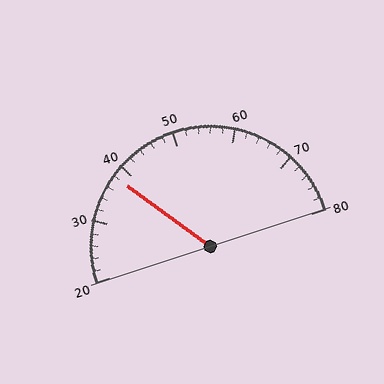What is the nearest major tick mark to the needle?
The nearest major tick mark is 40.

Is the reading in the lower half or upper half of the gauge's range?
The reading is in the lower half of the range (20 to 80).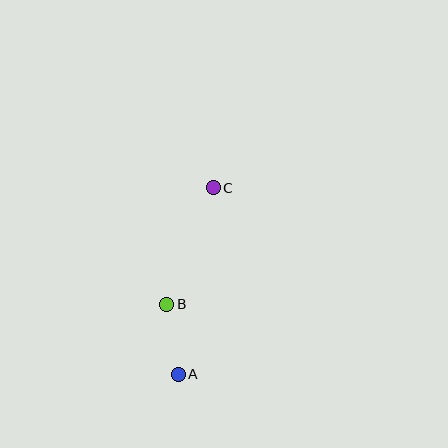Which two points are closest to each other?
Points A and B are closest to each other.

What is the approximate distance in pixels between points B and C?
The distance between B and C is approximately 126 pixels.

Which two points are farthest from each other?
Points A and C are farthest from each other.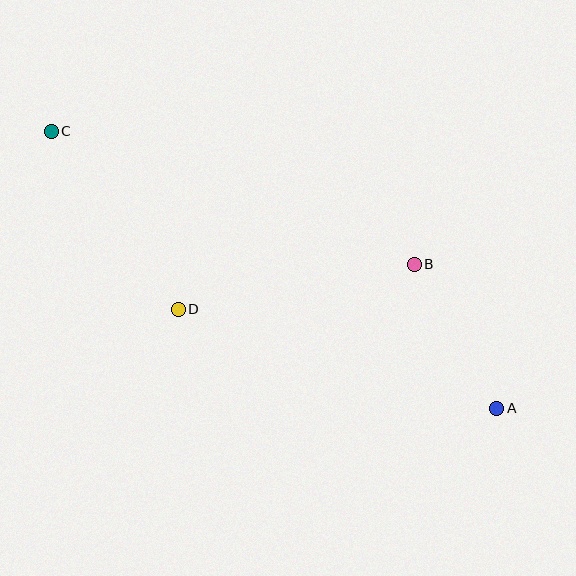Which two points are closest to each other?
Points A and B are closest to each other.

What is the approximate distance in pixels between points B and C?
The distance between B and C is approximately 387 pixels.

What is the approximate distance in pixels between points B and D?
The distance between B and D is approximately 240 pixels.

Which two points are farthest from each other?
Points A and C are farthest from each other.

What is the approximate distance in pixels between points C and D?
The distance between C and D is approximately 219 pixels.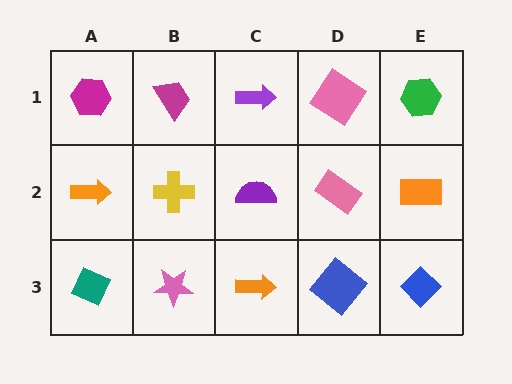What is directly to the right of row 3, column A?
A pink star.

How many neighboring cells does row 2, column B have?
4.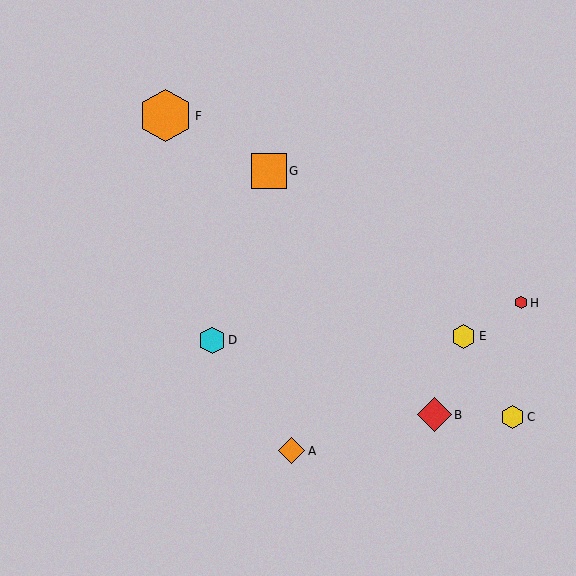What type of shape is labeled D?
Shape D is a cyan hexagon.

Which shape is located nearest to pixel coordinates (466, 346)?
The yellow hexagon (labeled E) at (464, 336) is nearest to that location.